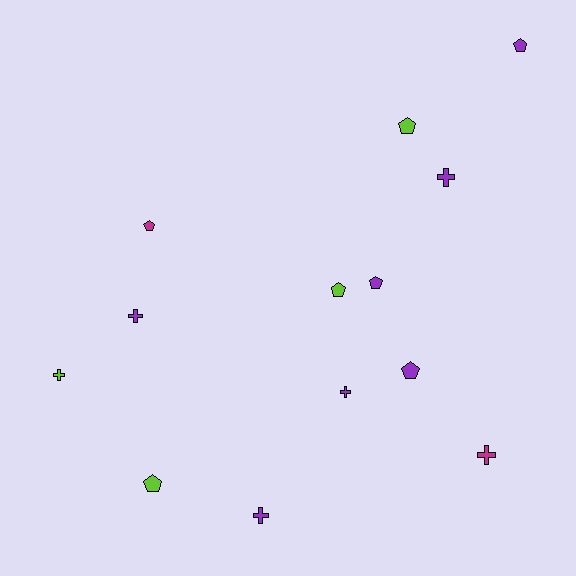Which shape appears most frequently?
Pentagon, with 7 objects.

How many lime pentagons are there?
There are 3 lime pentagons.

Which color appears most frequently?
Purple, with 7 objects.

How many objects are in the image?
There are 13 objects.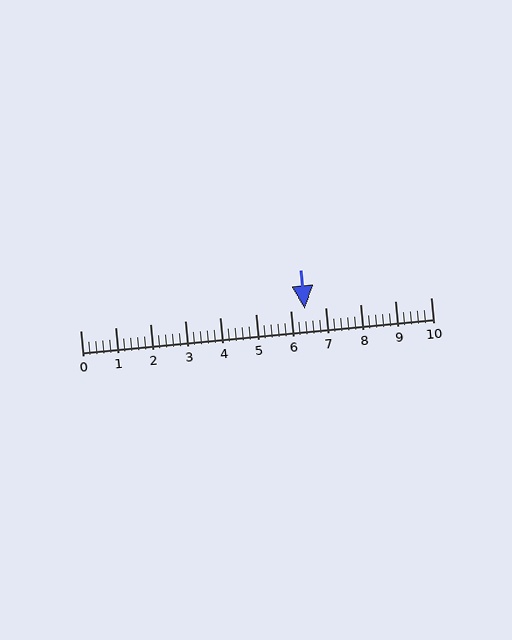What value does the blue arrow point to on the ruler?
The blue arrow points to approximately 6.4.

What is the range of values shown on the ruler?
The ruler shows values from 0 to 10.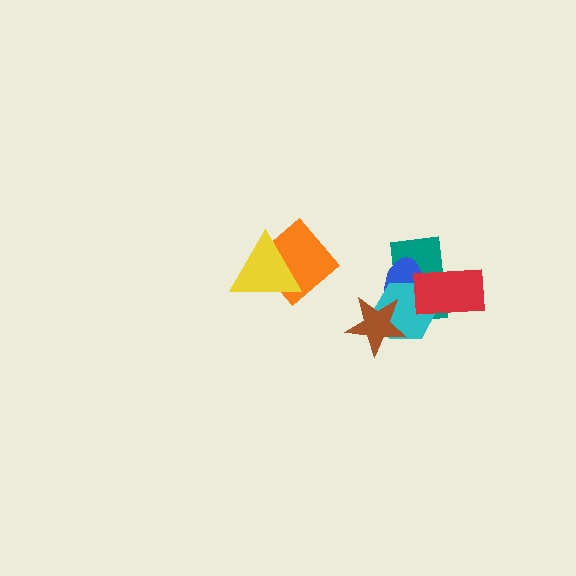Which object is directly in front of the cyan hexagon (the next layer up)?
The red rectangle is directly in front of the cyan hexagon.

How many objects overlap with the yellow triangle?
1 object overlaps with the yellow triangle.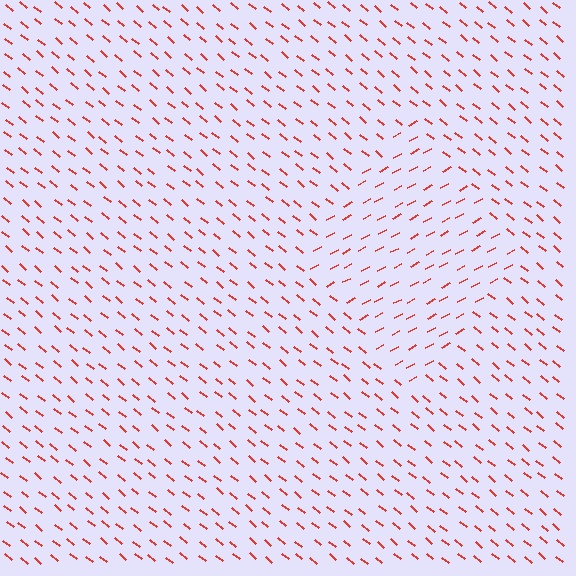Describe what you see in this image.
The image is filled with small red line segments. A diamond region in the image has lines oriented differently from the surrounding lines, creating a visible texture boundary.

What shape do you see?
I see a diamond.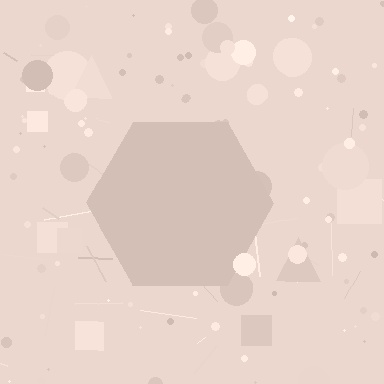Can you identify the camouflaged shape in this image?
The camouflaged shape is a hexagon.